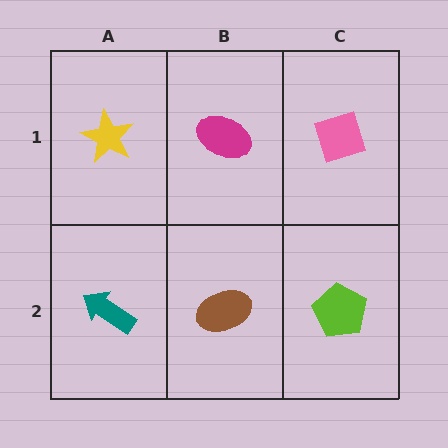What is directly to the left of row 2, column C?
A brown ellipse.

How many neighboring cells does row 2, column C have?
2.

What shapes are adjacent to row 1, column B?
A brown ellipse (row 2, column B), a yellow star (row 1, column A), a pink diamond (row 1, column C).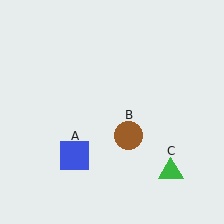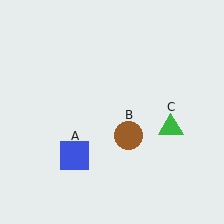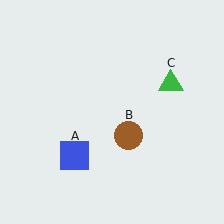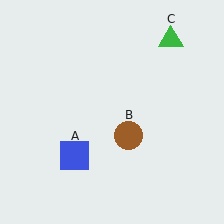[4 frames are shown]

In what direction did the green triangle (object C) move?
The green triangle (object C) moved up.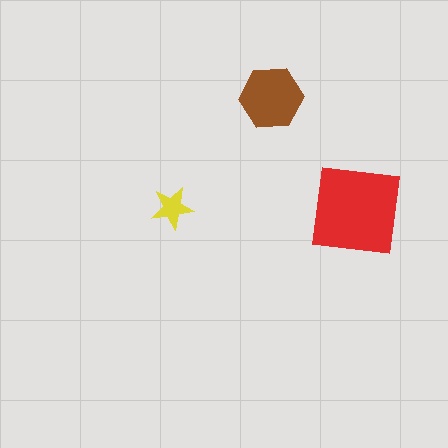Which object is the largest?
The red square.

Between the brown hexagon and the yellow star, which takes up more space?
The brown hexagon.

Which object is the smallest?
The yellow star.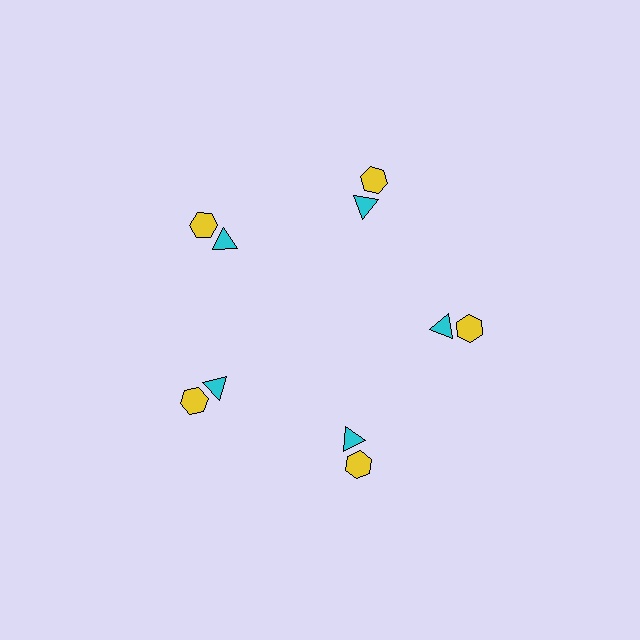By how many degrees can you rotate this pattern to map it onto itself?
The pattern maps onto itself every 72 degrees of rotation.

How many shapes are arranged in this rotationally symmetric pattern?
There are 10 shapes, arranged in 5 groups of 2.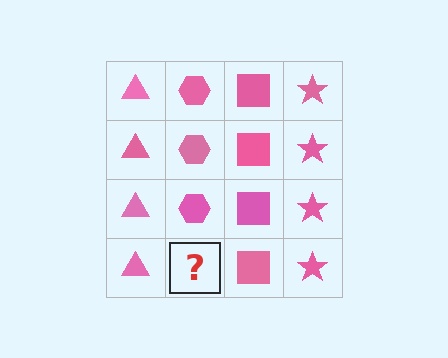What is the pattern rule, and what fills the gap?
The rule is that each column has a consistent shape. The gap should be filled with a pink hexagon.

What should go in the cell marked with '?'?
The missing cell should contain a pink hexagon.